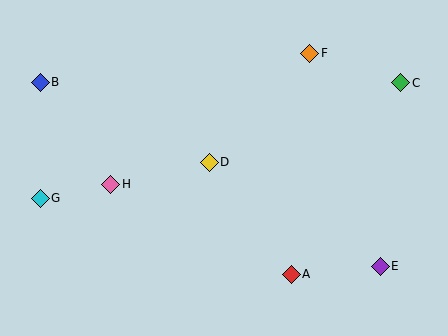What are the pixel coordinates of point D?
Point D is at (209, 162).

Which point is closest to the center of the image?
Point D at (209, 162) is closest to the center.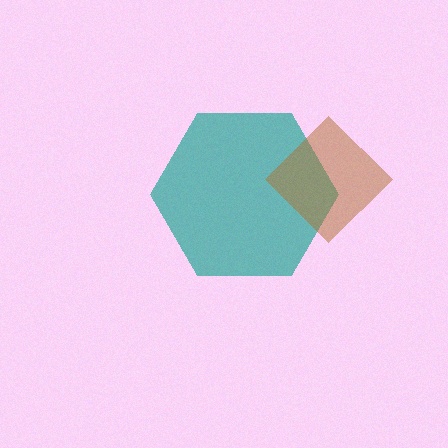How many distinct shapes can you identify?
There are 2 distinct shapes: a teal hexagon, a brown diamond.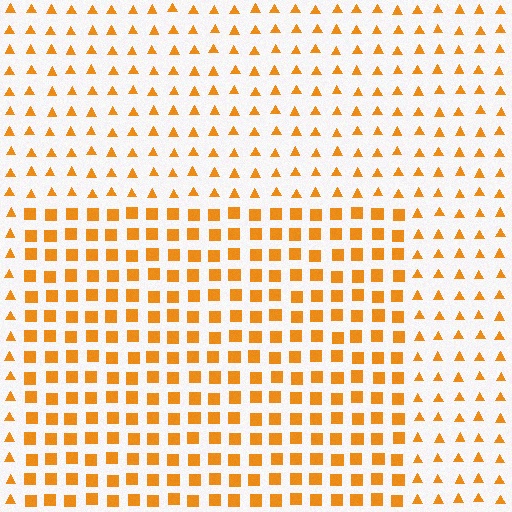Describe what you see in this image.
The image is filled with small orange elements arranged in a uniform grid. A rectangle-shaped region contains squares, while the surrounding area contains triangles. The boundary is defined purely by the change in element shape.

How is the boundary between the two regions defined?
The boundary is defined by a change in element shape: squares inside vs. triangles outside. All elements share the same color and spacing.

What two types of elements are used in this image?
The image uses squares inside the rectangle region and triangles outside it.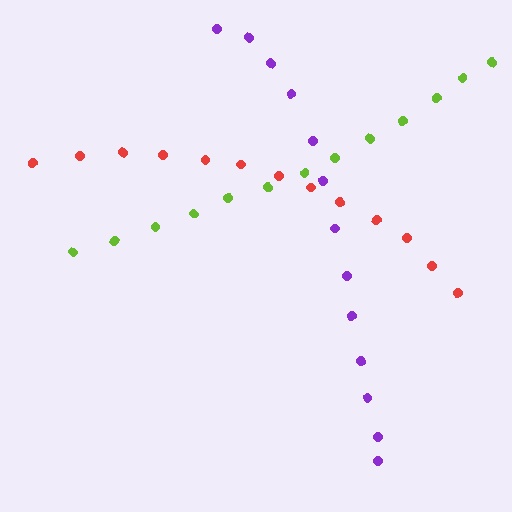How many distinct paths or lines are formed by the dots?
There are 3 distinct paths.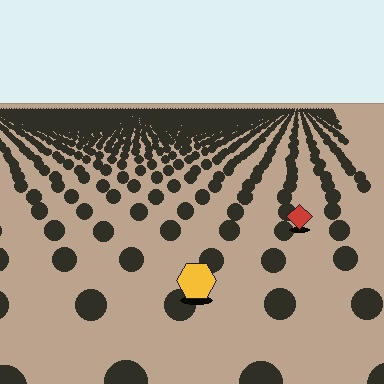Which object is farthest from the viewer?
The red diamond is farthest from the viewer. It appears smaller and the ground texture around it is denser.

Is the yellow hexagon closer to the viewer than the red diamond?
Yes. The yellow hexagon is closer — you can tell from the texture gradient: the ground texture is coarser near it.